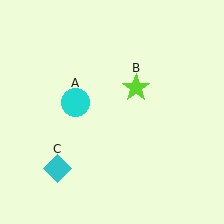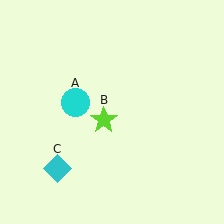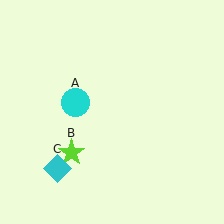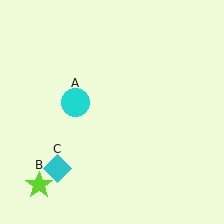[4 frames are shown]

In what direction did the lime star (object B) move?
The lime star (object B) moved down and to the left.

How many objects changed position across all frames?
1 object changed position: lime star (object B).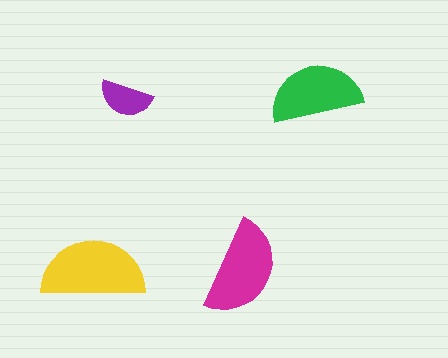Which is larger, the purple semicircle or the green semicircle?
The green one.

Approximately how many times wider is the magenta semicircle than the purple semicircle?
About 2 times wider.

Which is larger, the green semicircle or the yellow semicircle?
The yellow one.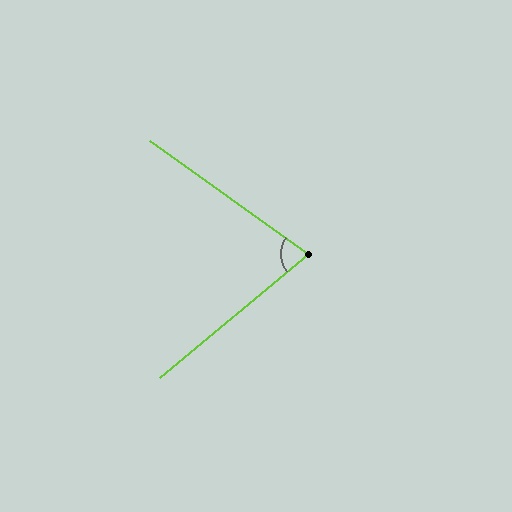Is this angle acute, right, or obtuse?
It is acute.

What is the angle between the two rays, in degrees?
Approximately 76 degrees.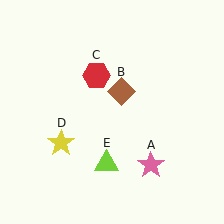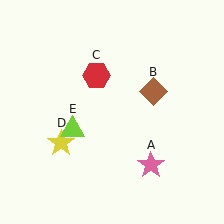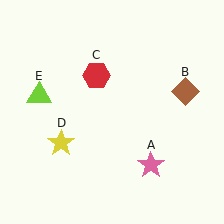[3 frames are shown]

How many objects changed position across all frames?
2 objects changed position: brown diamond (object B), lime triangle (object E).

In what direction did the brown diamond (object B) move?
The brown diamond (object B) moved right.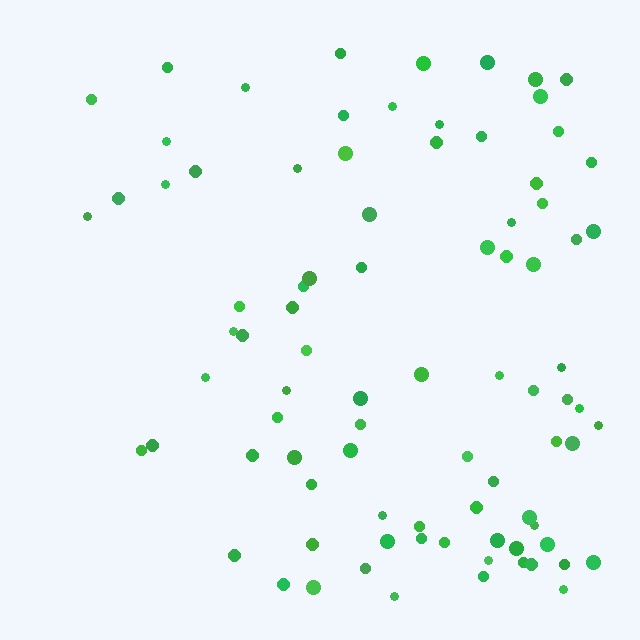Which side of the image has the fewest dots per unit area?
The left.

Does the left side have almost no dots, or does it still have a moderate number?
Still a moderate number, just noticeably fewer than the right.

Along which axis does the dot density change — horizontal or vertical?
Horizontal.